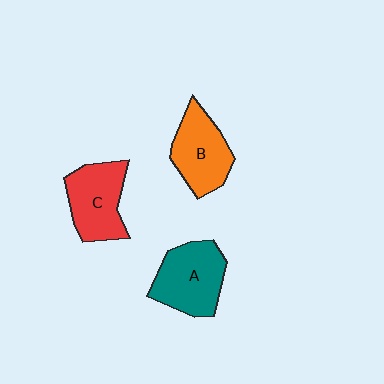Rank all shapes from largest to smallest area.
From largest to smallest: A (teal), C (red), B (orange).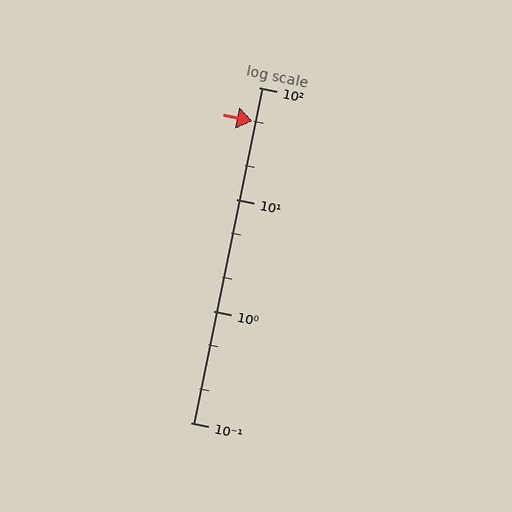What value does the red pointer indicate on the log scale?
The pointer indicates approximately 50.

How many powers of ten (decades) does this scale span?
The scale spans 3 decades, from 0.1 to 100.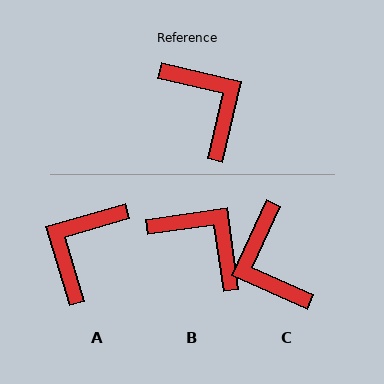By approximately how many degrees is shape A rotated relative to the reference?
Approximately 120 degrees counter-clockwise.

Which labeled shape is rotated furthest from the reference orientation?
C, about 169 degrees away.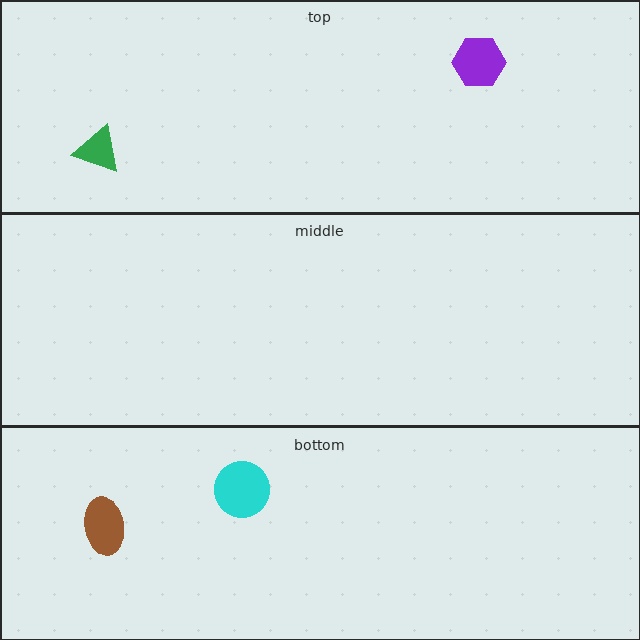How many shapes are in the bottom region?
2.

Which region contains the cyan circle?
The bottom region.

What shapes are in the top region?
The purple hexagon, the green triangle.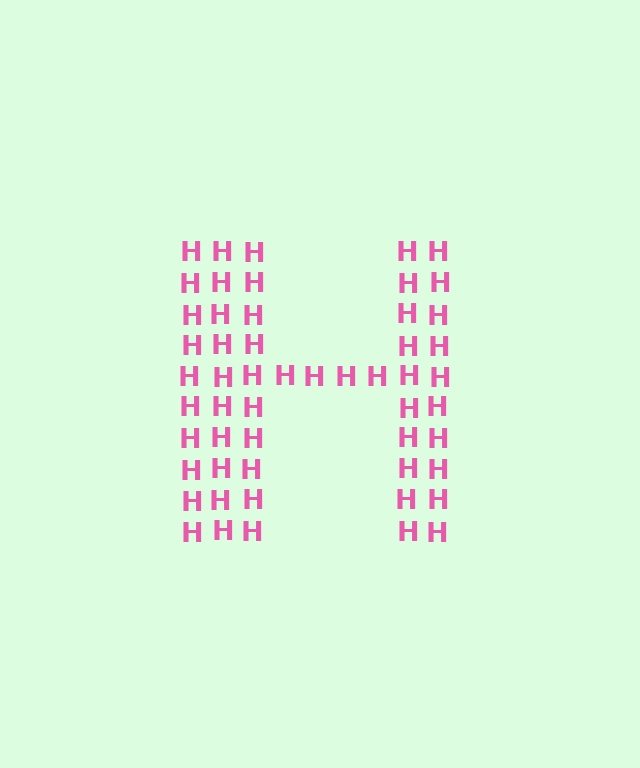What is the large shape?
The large shape is the letter H.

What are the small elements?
The small elements are letter H's.